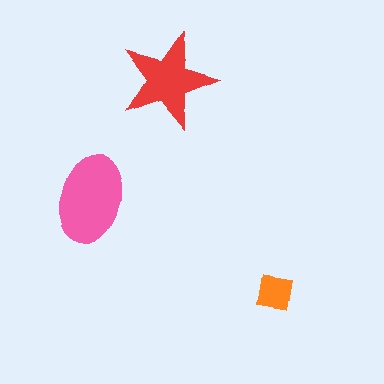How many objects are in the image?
There are 3 objects in the image.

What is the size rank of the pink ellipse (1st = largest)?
1st.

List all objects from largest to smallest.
The pink ellipse, the red star, the orange square.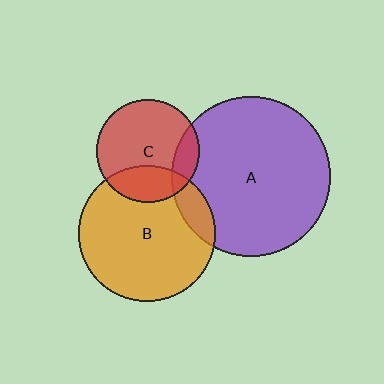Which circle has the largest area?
Circle A (purple).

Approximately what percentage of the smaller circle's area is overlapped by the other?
Approximately 10%.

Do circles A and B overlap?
Yes.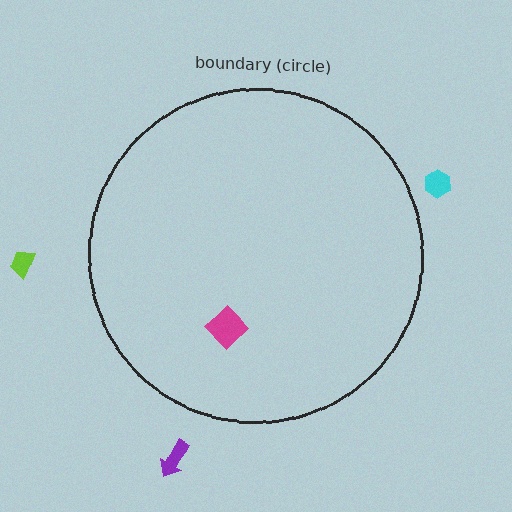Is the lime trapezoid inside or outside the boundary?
Outside.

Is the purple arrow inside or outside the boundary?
Outside.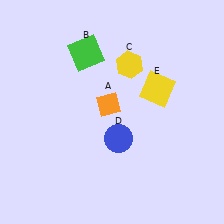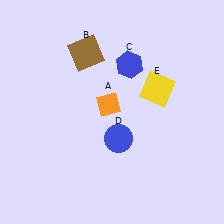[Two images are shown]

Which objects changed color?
B changed from green to brown. C changed from yellow to blue.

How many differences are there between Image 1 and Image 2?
There are 2 differences between the two images.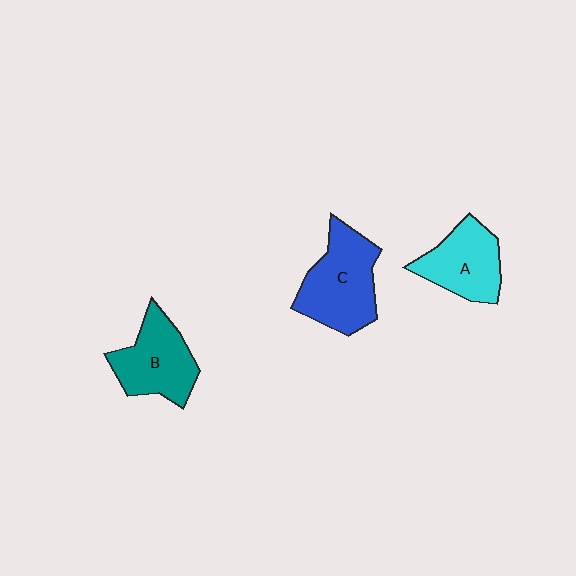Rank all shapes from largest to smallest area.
From largest to smallest: C (blue), B (teal), A (cyan).